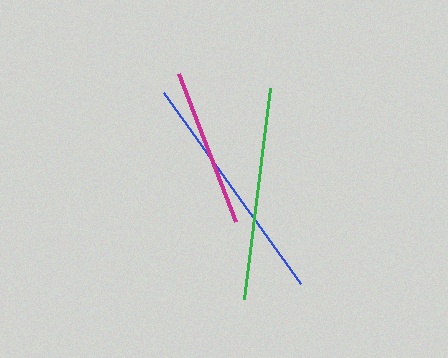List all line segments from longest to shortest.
From longest to shortest: blue, green, magenta.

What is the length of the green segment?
The green segment is approximately 213 pixels long.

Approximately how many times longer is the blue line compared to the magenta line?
The blue line is approximately 1.5 times the length of the magenta line.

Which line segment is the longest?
The blue line is the longest at approximately 236 pixels.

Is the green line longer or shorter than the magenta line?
The green line is longer than the magenta line.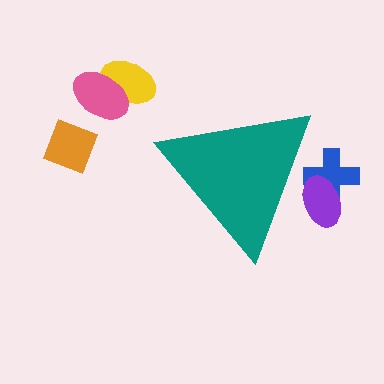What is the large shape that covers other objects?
A teal triangle.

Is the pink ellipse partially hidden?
No, the pink ellipse is fully visible.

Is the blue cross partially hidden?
Yes, the blue cross is partially hidden behind the teal triangle.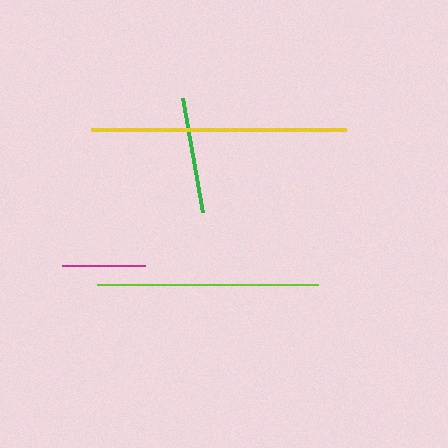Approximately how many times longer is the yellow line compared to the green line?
The yellow line is approximately 2.2 times the length of the green line.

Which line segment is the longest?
The yellow line is the longest at approximately 255 pixels.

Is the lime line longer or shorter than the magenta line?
The lime line is longer than the magenta line.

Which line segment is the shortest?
The magenta line is the shortest at approximately 84 pixels.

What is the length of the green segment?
The green segment is approximately 115 pixels long.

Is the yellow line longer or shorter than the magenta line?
The yellow line is longer than the magenta line.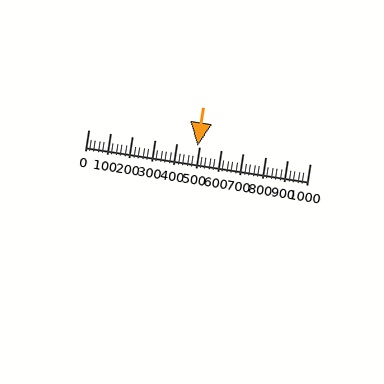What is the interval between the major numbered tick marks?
The major tick marks are spaced 100 units apart.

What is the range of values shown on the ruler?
The ruler shows values from 0 to 1000.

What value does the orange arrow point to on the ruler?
The orange arrow points to approximately 495.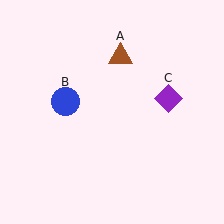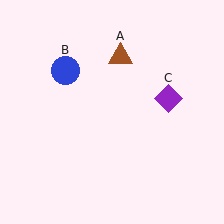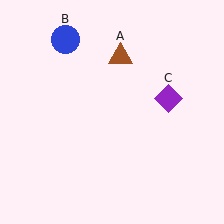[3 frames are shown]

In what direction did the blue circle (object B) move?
The blue circle (object B) moved up.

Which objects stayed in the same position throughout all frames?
Brown triangle (object A) and purple diamond (object C) remained stationary.